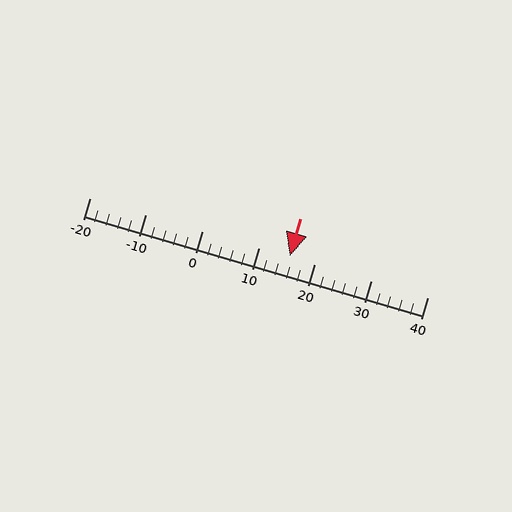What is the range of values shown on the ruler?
The ruler shows values from -20 to 40.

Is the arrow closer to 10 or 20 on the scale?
The arrow is closer to 20.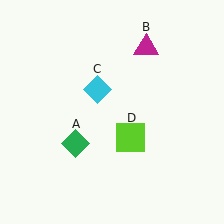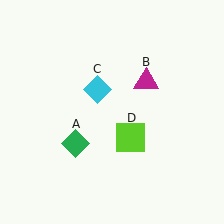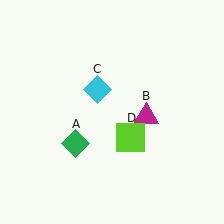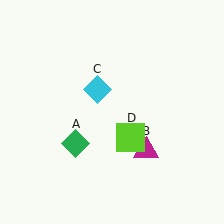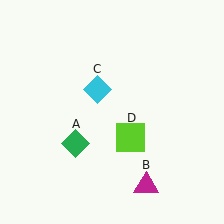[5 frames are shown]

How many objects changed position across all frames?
1 object changed position: magenta triangle (object B).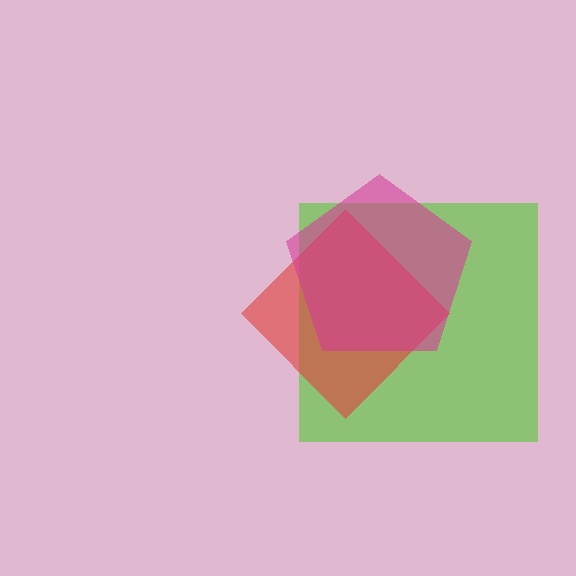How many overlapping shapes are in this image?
There are 3 overlapping shapes in the image.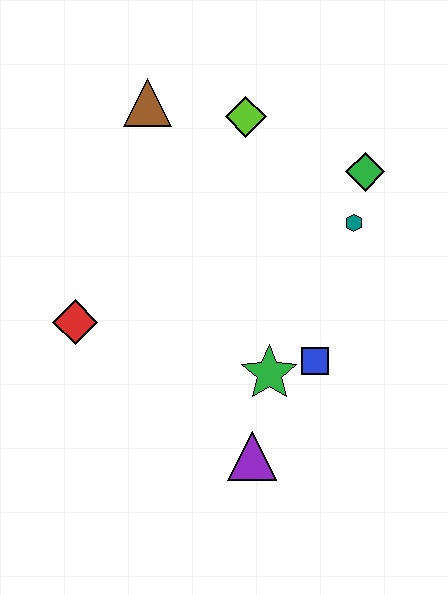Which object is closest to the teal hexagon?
The green diamond is closest to the teal hexagon.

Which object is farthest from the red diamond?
The green diamond is farthest from the red diamond.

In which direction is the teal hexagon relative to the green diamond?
The teal hexagon is below the green diamond.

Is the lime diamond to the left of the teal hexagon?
Yes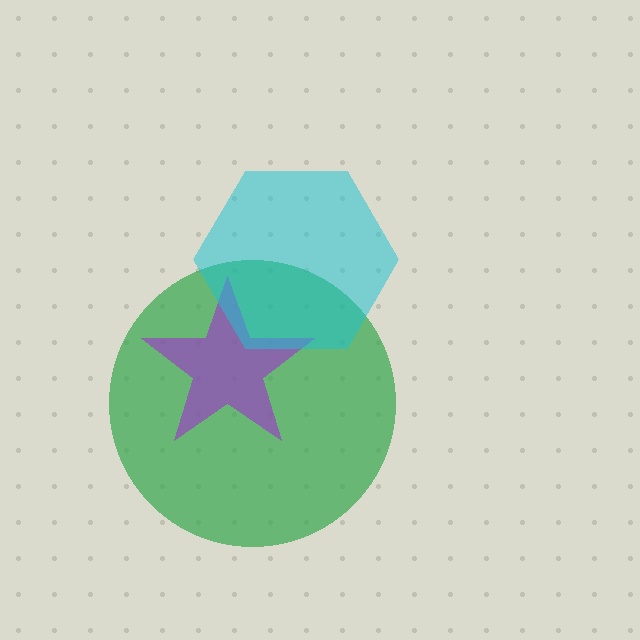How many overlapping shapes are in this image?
There are 3 overlapping shapes in the image.